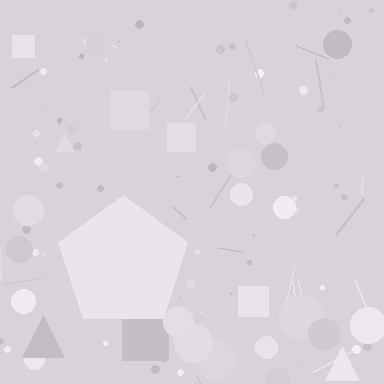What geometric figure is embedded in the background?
A pentagon is embedded in the background.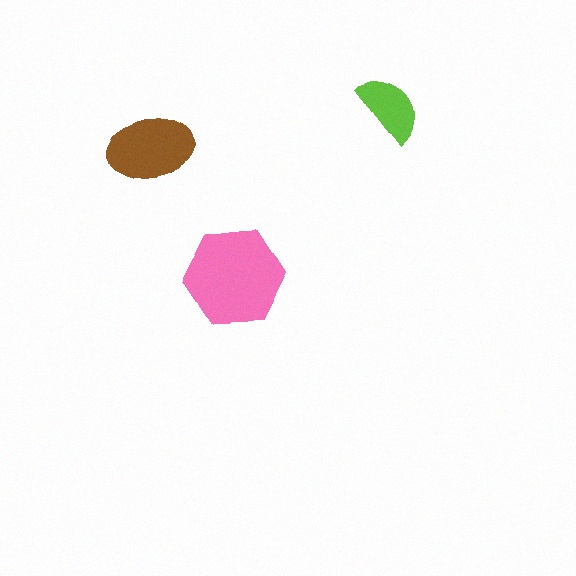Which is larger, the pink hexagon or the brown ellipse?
The pink hexagon.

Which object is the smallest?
The lime semicircle.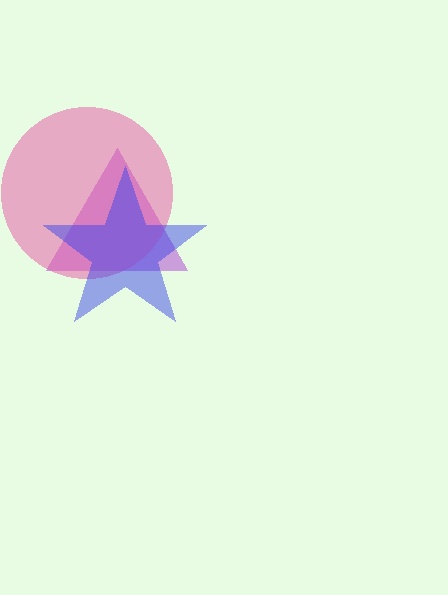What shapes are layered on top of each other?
The layered shapes are: a purple triangle, a pink circle, a blue star.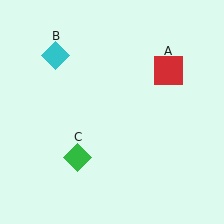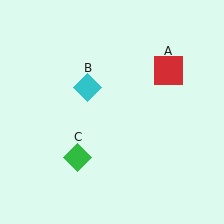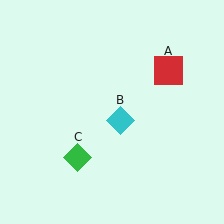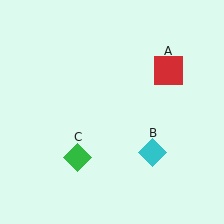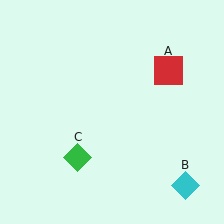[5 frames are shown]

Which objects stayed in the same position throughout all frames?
Red square (object A) and green diamond (object C) remained stationary.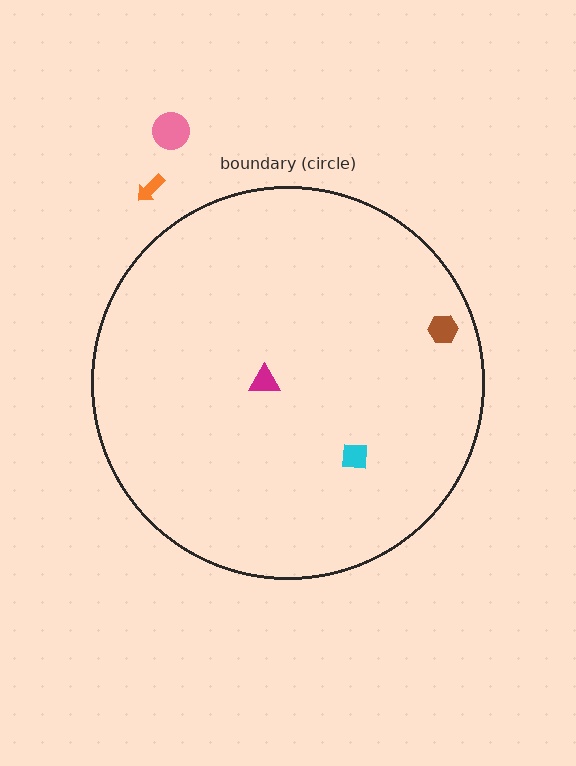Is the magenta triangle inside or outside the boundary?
Inside.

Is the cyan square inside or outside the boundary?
Inside.